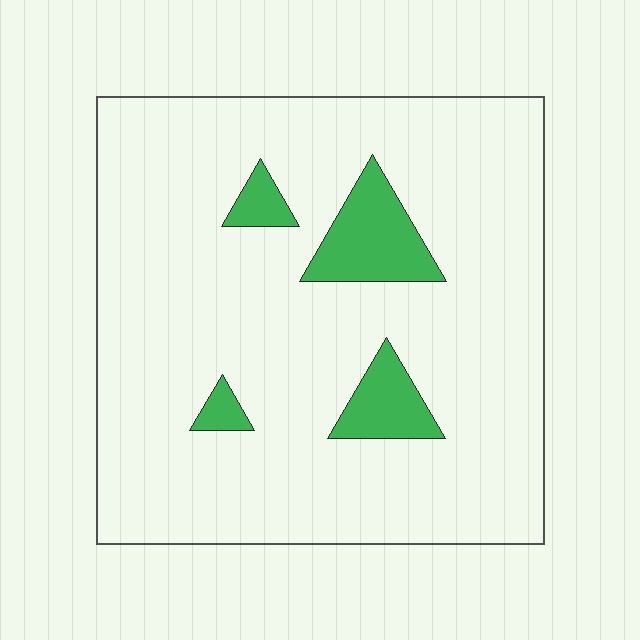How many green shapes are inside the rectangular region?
4.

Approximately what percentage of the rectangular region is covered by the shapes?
Approximately 10%.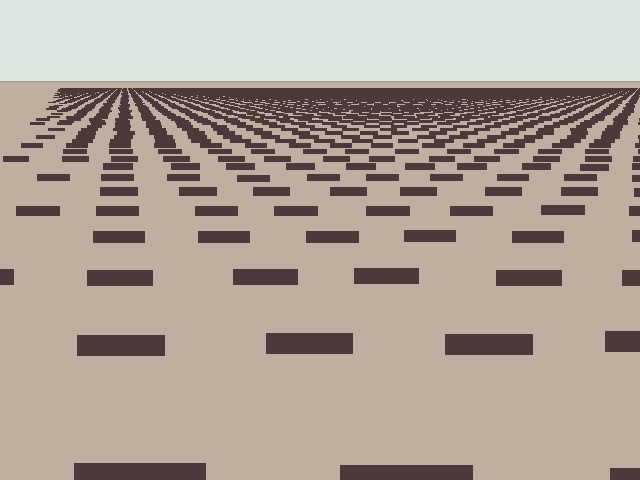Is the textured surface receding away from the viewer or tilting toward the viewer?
The surface is receding away from the viewer. Texture elements get smaller and denser toward the top.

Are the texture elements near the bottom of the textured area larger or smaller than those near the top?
Larger. Near the bottom, elements are closer to the viewer and appear at a bigger on-screen size.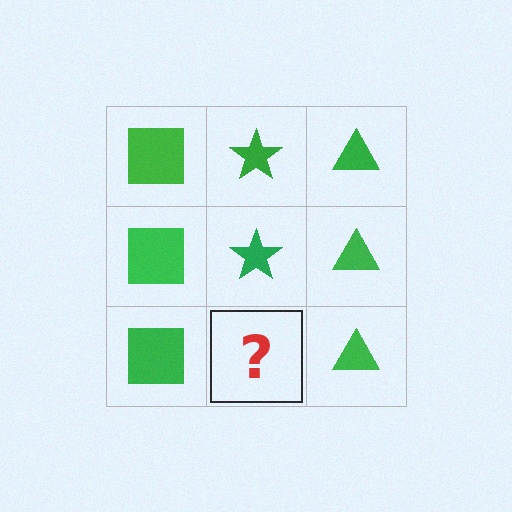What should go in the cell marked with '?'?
The missing cell should contain a green star.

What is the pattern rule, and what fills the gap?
The rule is that each column has a consistent shape. The gap should be filled with a green star.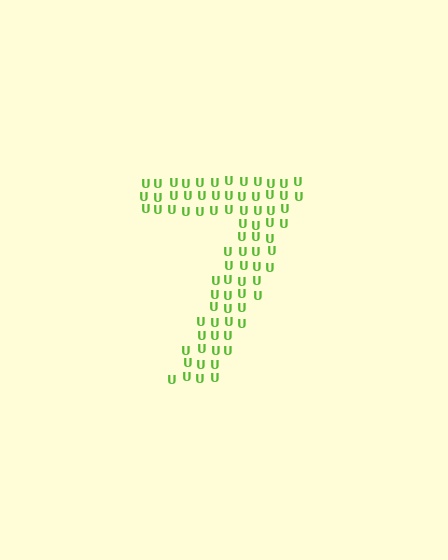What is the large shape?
The large shape is the digit 7.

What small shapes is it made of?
It is made of small letter U's.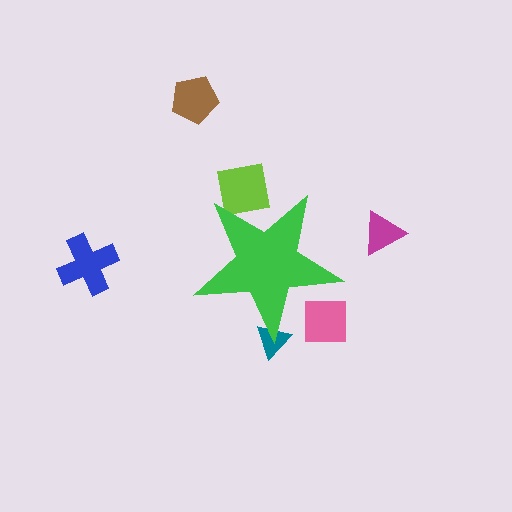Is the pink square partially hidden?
Yes, the pink square is partially hidden behind the green star.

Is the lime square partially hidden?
Yes, the lime square is partially hidden behind the green star.